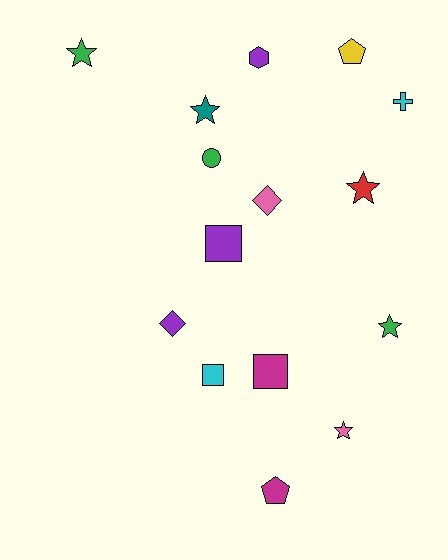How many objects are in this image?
There are 15 objects.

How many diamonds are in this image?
There are 2 diamonds.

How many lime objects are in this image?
There are no lime objects.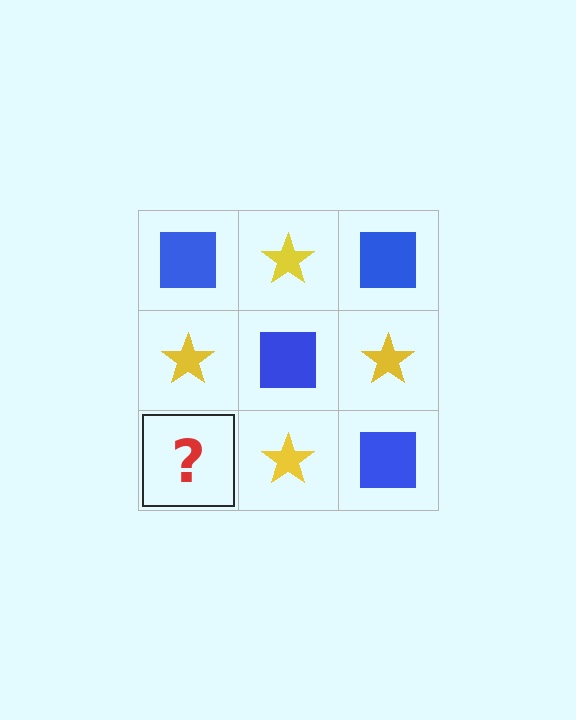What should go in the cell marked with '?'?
The missing cell should contain a blue square.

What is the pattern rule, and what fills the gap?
The rule is that it alternates blue square and yellow star in a checkerboard pattern. The gap should be filled with a blue square.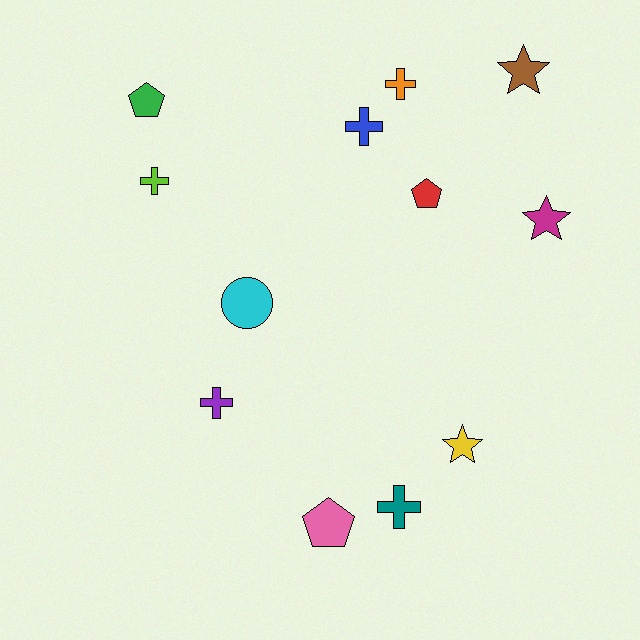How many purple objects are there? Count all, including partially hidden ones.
There is 1 purple object.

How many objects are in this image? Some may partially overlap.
There are 12 objects.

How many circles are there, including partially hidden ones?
There is 1 circle.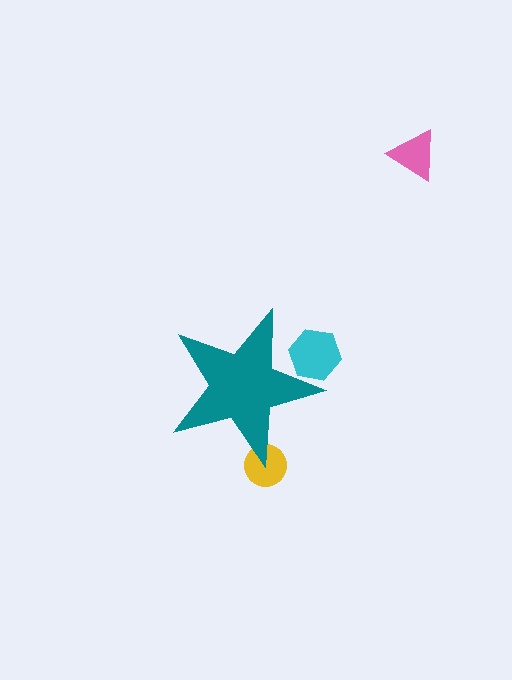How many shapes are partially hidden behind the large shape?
2 shapes are partially hidden.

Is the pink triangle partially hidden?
No, the pink triangle is fully visible.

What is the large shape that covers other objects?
A teal star.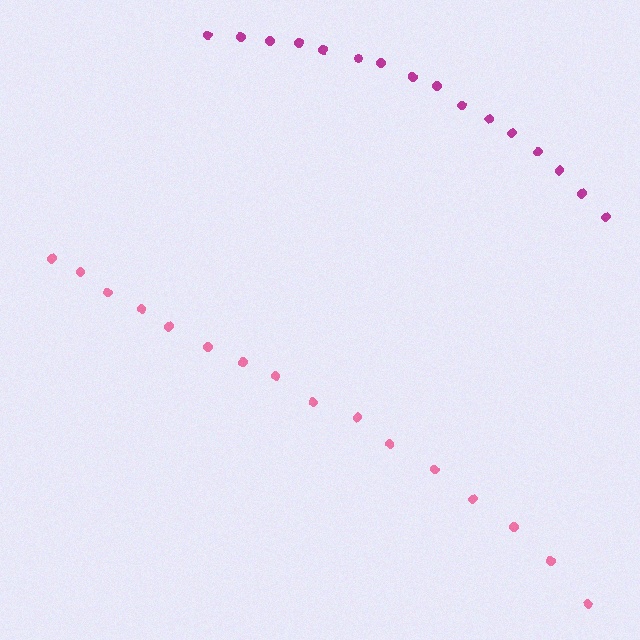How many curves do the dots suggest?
There are 2 distinct paths.